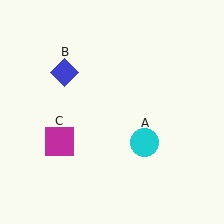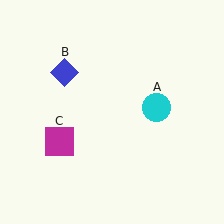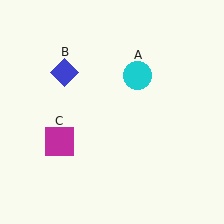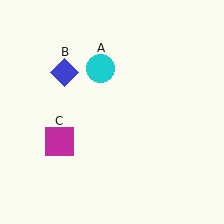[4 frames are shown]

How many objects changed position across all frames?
1 object changed position: cyan circle (object A).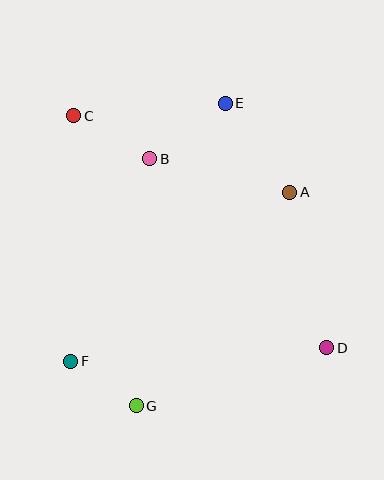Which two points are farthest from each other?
Points C and D are farthest from each other.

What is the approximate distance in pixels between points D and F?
The distance between D and F is approximately 257 pixels.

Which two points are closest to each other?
Points F and G are closest to each other.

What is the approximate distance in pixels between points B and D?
The distance between B and D is approximately 259 pixels.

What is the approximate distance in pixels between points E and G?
The distance between E and G is approximately 315 pixels.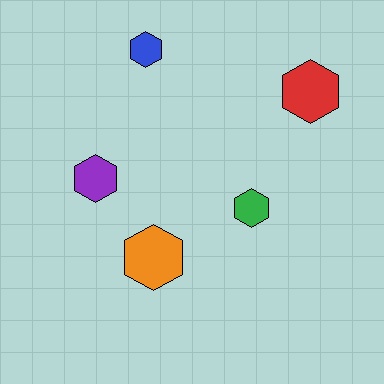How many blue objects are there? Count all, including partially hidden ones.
There is 1 blue object.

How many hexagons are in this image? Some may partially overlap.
There are 5 hexagons.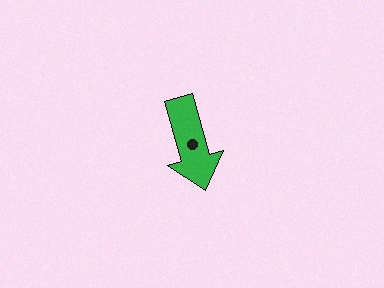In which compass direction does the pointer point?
South.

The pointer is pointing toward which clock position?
Roughly 5 o'clock.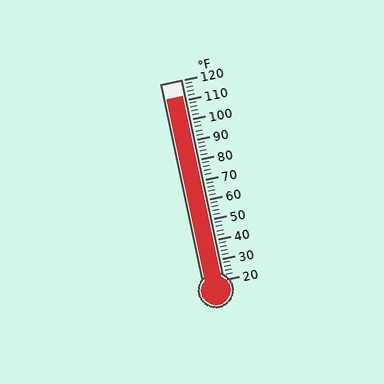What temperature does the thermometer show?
The thermometer shows approximately 112°F.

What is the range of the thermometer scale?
The thermometer scale ranges from 20°F to 120°F.